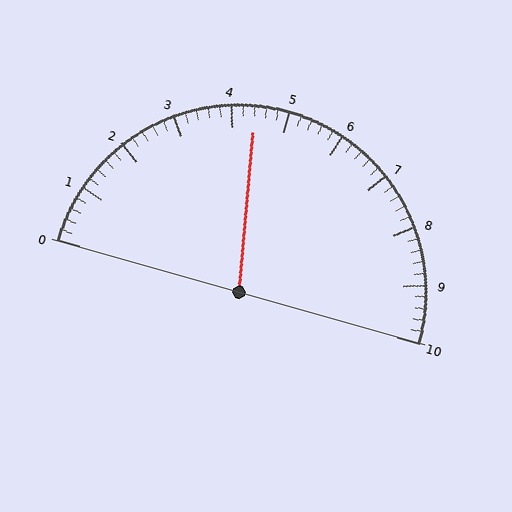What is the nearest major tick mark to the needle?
The nearest major tick mark is 4.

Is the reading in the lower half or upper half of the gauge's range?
The reading is in the lower half of the range (0 to 10).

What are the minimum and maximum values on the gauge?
The gauge ranges from 0 to 10.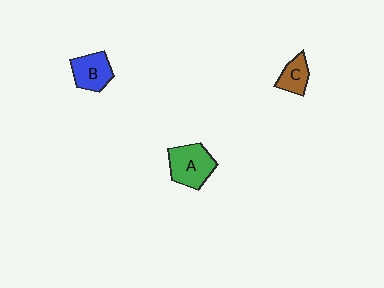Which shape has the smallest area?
Shape C (brown).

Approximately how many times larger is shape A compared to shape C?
Approximately 1.7 times.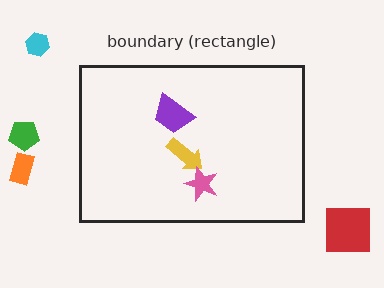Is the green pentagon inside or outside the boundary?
Outside.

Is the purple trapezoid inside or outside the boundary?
Inside.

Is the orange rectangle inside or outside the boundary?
Outside.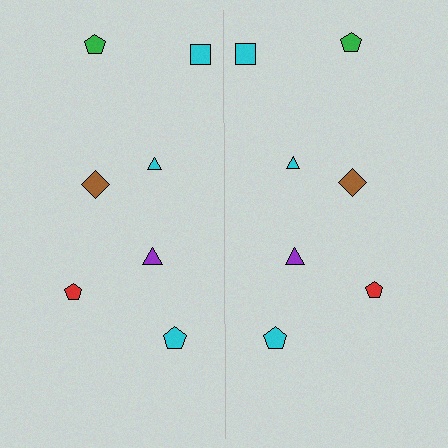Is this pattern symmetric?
Yes, this pattern has bilateral (reflection) symmetry.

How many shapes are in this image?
There are 14 shapes in this image.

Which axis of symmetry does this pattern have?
The pattern has a vertical axis of symmetry running through the center of the image.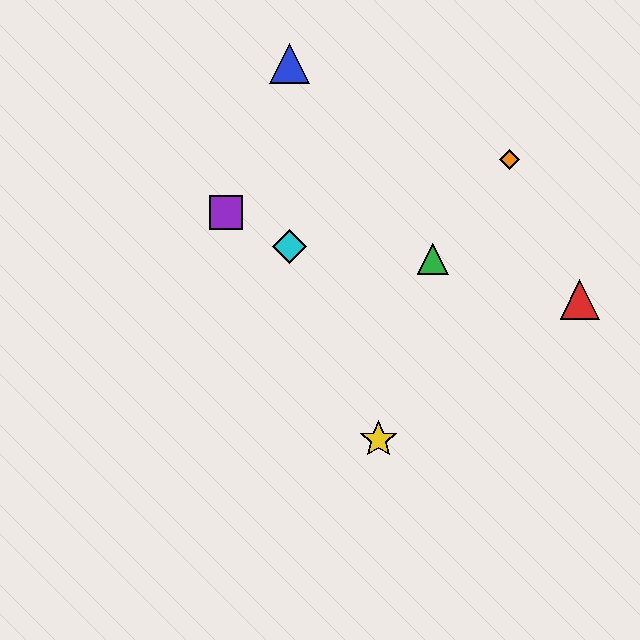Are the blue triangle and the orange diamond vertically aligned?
No, the blue triangle is at x≈289 and the orange diamond is at x≈510.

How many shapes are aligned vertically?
2 shapes (the blue triangle, the cyan diamond) are aligned vertically.